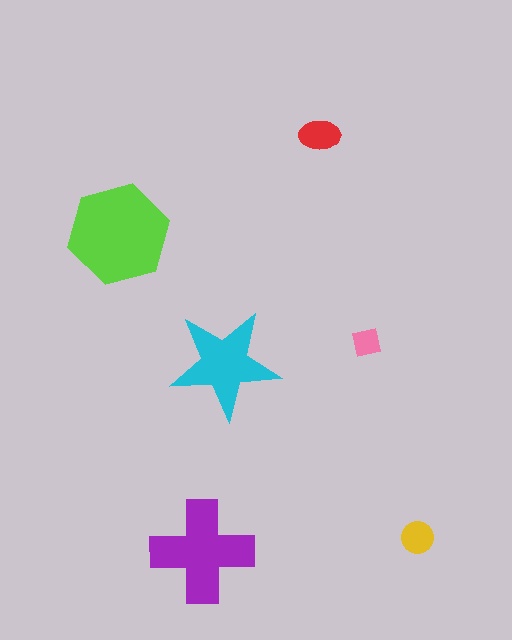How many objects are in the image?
There are 6 objects in the image.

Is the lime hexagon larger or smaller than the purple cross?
Larger.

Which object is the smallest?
The pink square.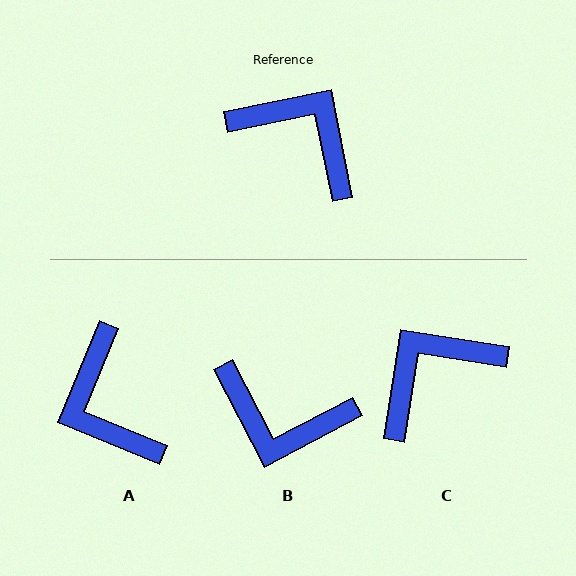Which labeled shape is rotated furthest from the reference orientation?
B, about 164 degrees away.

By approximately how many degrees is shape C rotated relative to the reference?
Approximately 70 degrees counter-clockwise.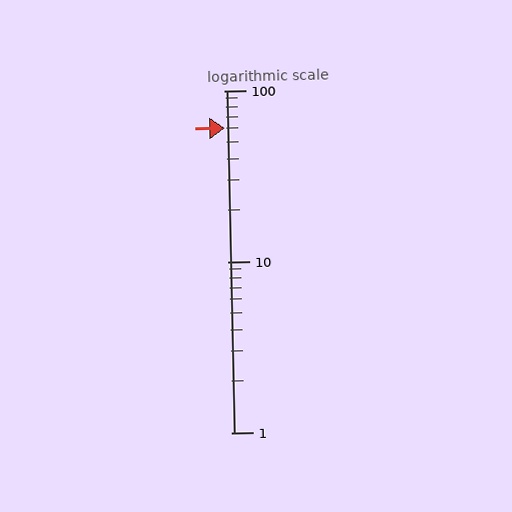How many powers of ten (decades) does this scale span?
The scale spans 2 decades, from 1 to 100.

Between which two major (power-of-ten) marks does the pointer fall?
The pointer is between 10 and 100.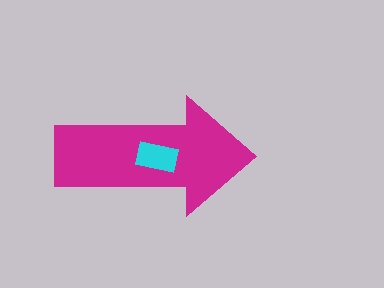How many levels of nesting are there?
2.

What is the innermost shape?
The cyan rectangle.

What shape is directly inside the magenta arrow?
The cyan rectangle.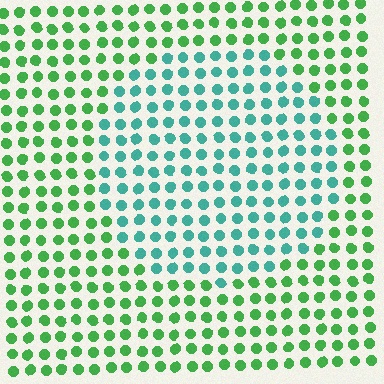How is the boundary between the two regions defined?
The boundary is defined purely by a slight shift in hue (about 46 degrees). Spacing, size, and orientation are identical on both sides.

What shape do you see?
I see a circle.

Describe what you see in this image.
The image is filled with small green elements in a uniform arrangement. A circle-shaped region is visible where the elements are tinted to a slightly different hue, forming a subtle color boundary.